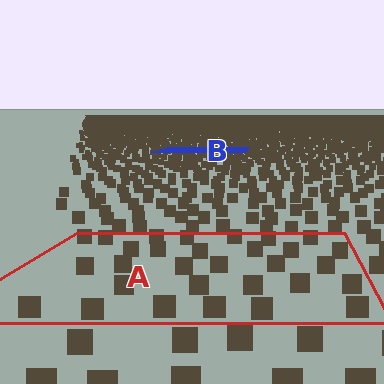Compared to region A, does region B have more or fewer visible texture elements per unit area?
Region B has more texture elements per unit area — they are packed more densely because it is farther away.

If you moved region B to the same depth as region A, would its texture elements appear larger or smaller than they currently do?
They would appear larger. At a closer depth, the same texture elements are projected at a bigger on-screen size.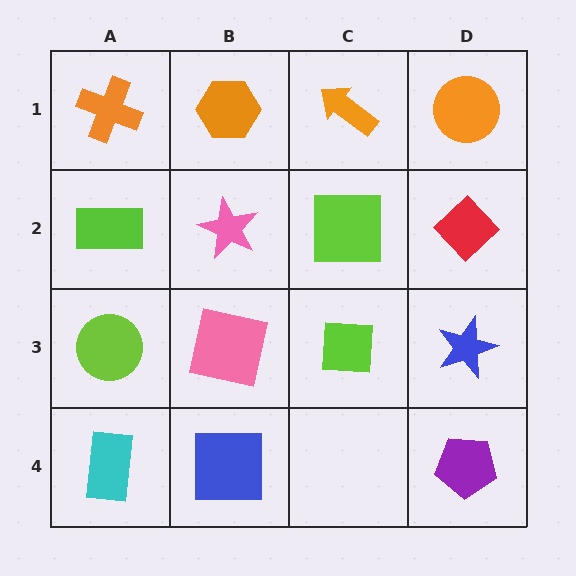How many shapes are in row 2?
4 shapes.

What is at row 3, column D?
A blue star.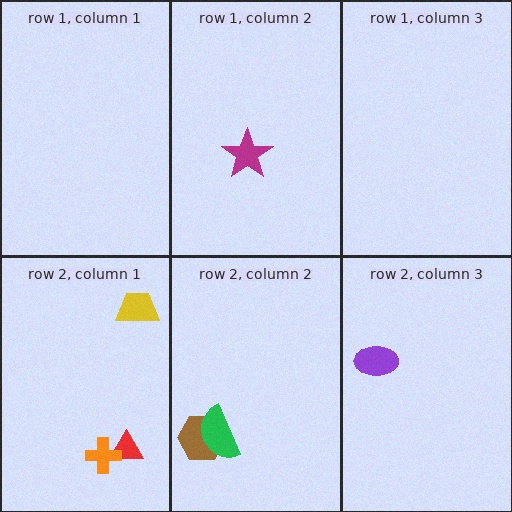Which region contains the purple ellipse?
The row 2, column 3 region.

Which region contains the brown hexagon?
The row 2, column 2 region.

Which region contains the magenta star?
The row 1, column 2 region.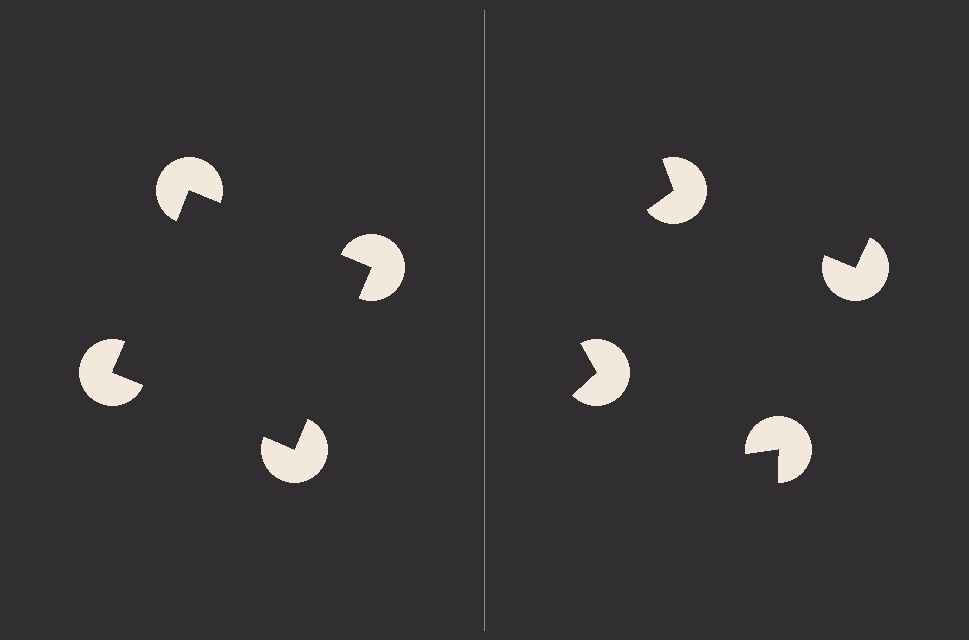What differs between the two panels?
The pac-man discs are positioned identically on both sides; only the wedge orientations differ. On the left they align to a square; on the right they are misaligned.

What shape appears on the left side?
An illusory square.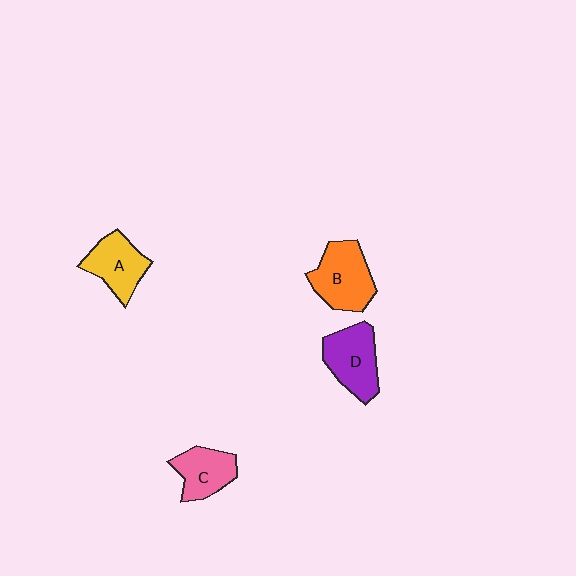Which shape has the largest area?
Shape B (orange).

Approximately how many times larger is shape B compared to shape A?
Approximately 1.2 times.